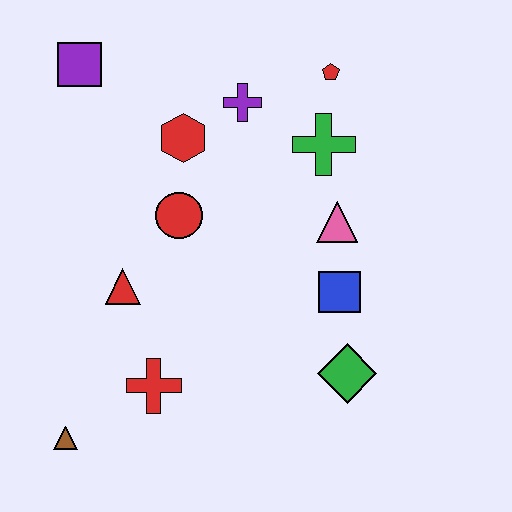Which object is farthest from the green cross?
The brown triangle is farthest from the green cross.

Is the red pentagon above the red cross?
Yes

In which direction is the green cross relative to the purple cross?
The green cross is to the right of the purple cross.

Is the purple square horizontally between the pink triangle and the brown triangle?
Yes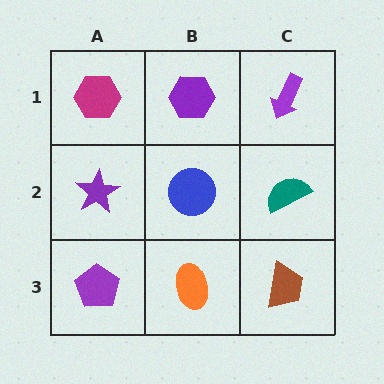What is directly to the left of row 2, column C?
A blue circle.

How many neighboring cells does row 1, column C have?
2.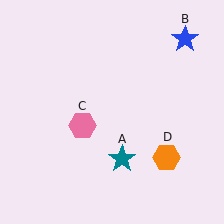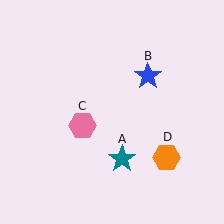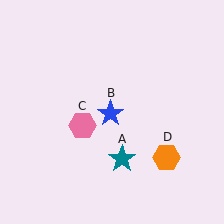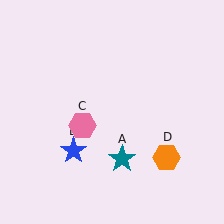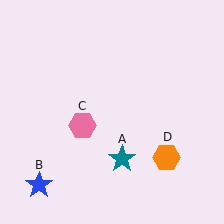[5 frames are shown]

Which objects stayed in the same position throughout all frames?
Teal star (object A) and pink hexagon (object C) and orange hexagon (object D) remained stationary.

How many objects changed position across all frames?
1 object changed position: blue star (object B).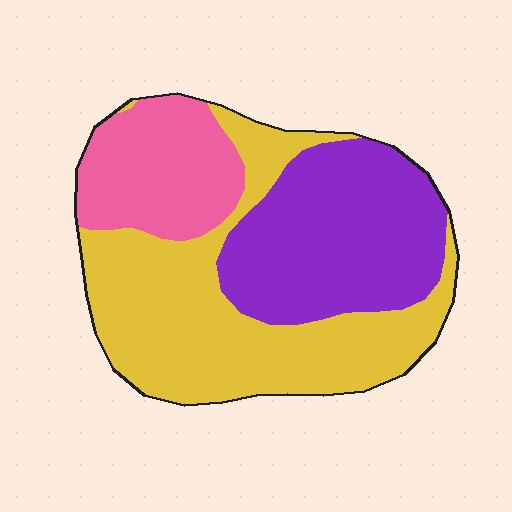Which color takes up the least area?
Pink, at roughly 20%.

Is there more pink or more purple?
Purple.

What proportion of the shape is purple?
Purple takes up about one third (1/3) of the shape.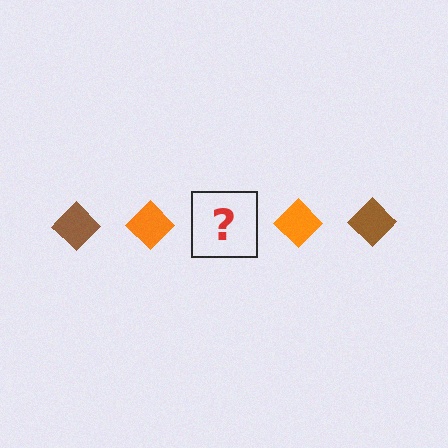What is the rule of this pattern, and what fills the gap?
The rule is that the pattern cycles through brown, orange diamonds. The gap should be filled with a brown diamond.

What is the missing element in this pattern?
The missing element is a brown diamond.